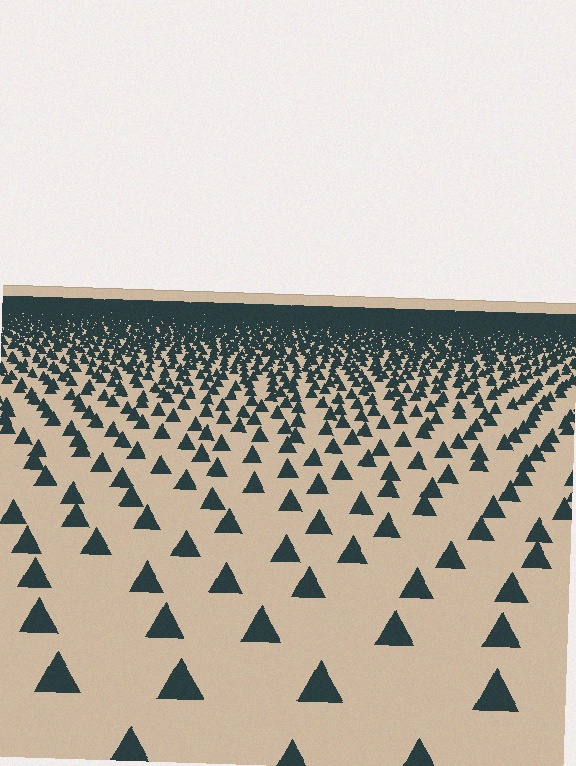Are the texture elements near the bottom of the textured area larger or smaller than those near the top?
Larger. Near the bottom, elements are closer to the viewer and appear at a bigger on-screen size.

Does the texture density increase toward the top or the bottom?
Density increases toward the top.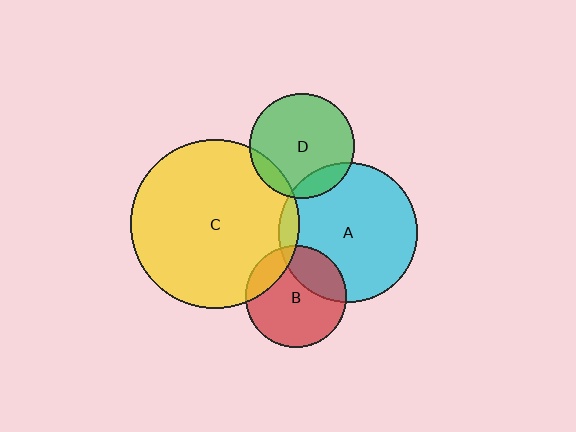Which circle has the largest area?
Circle C (yellow).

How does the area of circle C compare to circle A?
Approximately 1.5 times.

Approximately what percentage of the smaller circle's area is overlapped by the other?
Approximately 10%.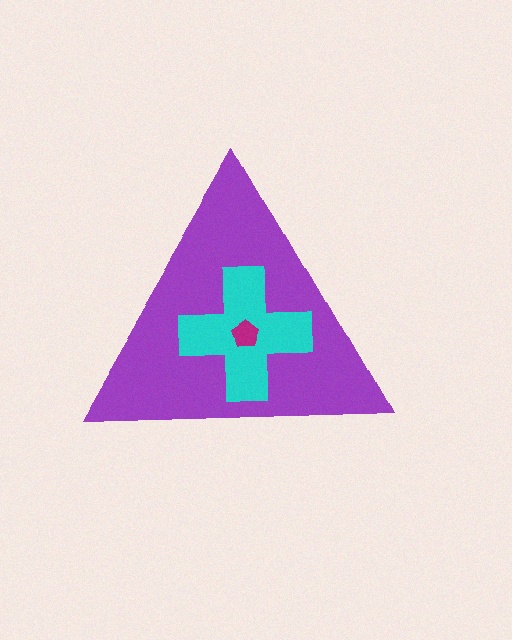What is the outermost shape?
The purple triangle.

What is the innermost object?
The magenta pentagon.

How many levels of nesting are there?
3.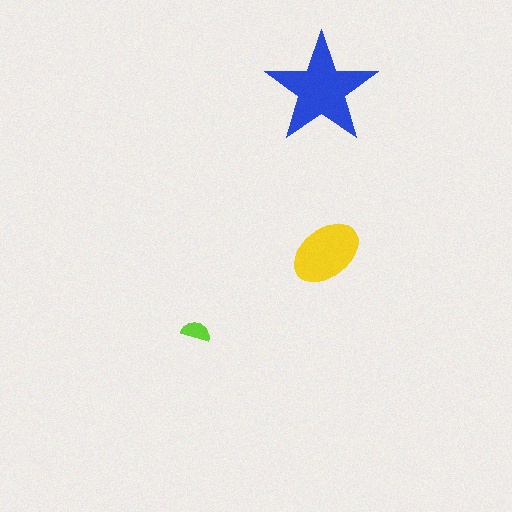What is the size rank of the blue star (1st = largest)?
1st.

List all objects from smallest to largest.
The lime semicircle, the yellow ellipse, the blue star.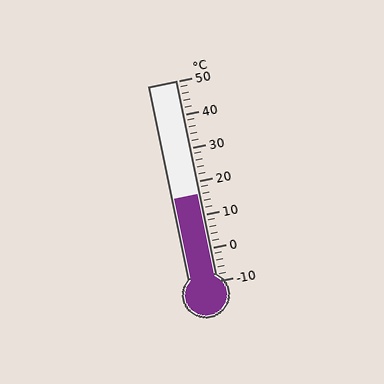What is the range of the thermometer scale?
The thermometer scale ranges from -10°C to 50°C.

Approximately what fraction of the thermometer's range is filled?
The thermometer is filled to approximately 45% of its range.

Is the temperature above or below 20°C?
The temperature is below 20°C.